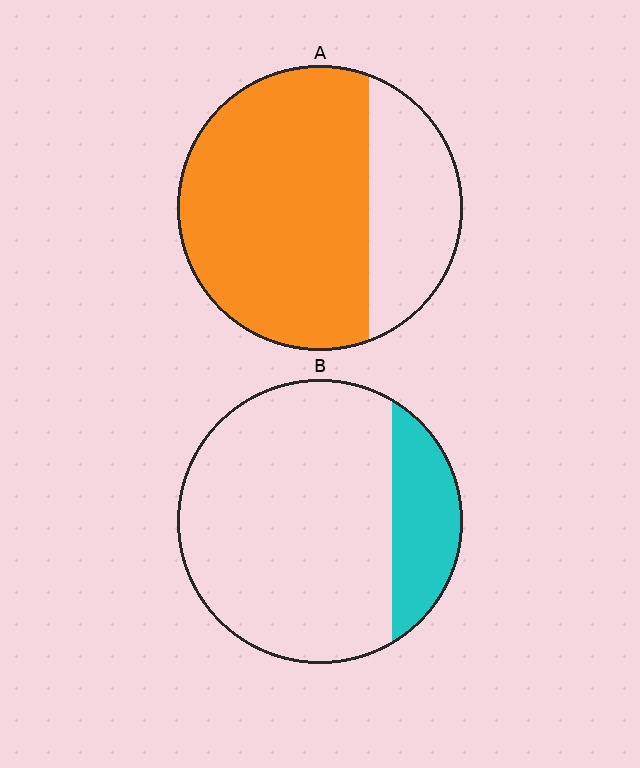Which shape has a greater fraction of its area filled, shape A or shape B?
Shape A.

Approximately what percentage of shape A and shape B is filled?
A is approximately 70% and B is approximately 20%.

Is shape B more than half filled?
No.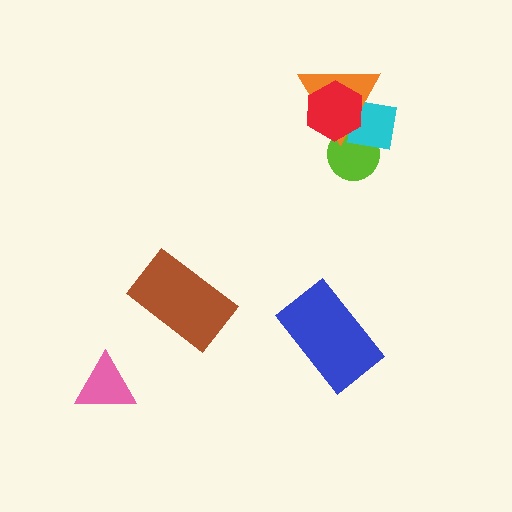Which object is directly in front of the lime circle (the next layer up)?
The cyan square is directly in front of the lime circle.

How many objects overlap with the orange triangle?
3 objects overlap with the orange triangle.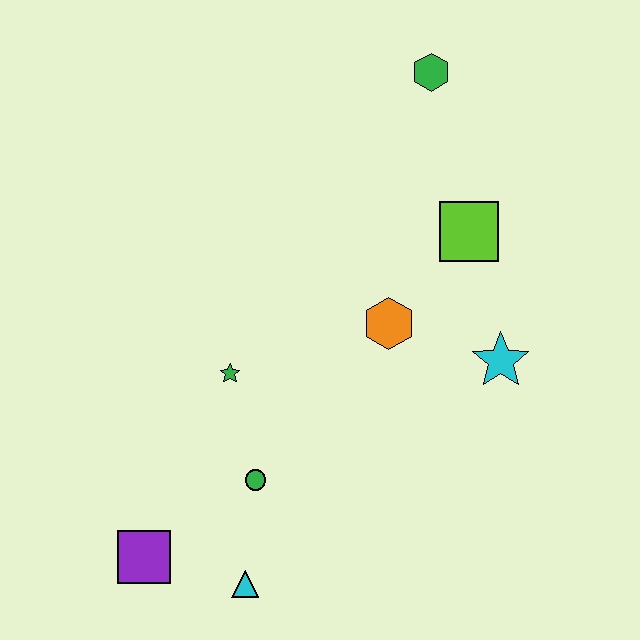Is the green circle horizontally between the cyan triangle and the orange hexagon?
Yes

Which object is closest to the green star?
The green circle is closest to the green star.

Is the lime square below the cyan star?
No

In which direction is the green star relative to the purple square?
The green star is above the purple square.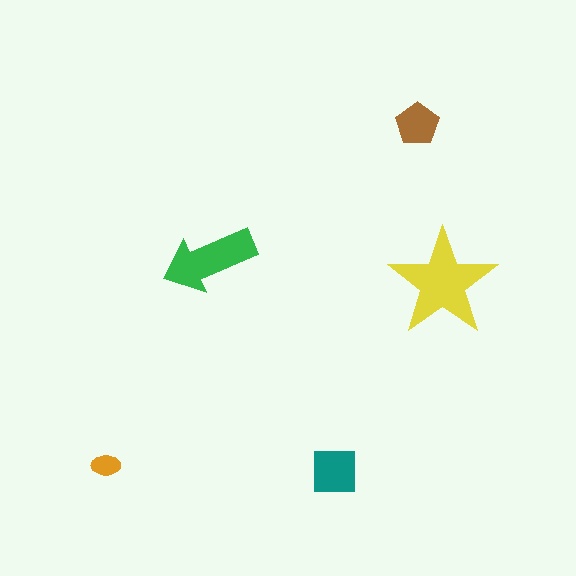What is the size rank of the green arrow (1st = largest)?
2nd.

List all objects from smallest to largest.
The orange ellipse, the brown pentagon, the teal square, the green arrow, the yellow star.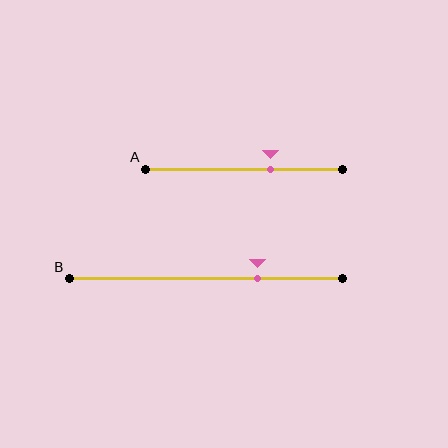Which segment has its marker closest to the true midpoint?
Segment A has its marker closest to the true midpoint.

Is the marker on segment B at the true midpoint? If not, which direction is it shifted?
No, the marker on segment B is shifted to the right by about 19% of the segment length.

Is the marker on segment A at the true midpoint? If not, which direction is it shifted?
No, the marker on segment A is shifted to the right by about 13% of the segment length.